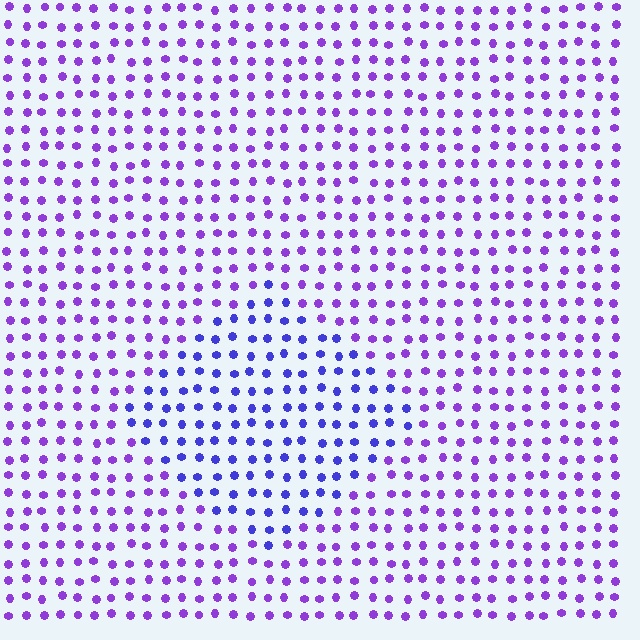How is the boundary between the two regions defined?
The boundary is defined purely by a slight shift in hue (about 31 degrees). Spacing, size, and orientation are identical on both sides.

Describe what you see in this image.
The image is filled with small purple elements in a uniform arrangement. A diamond-shaped region is visible where the elements are tinted to a slightly different hue, forming a subtle color boundary.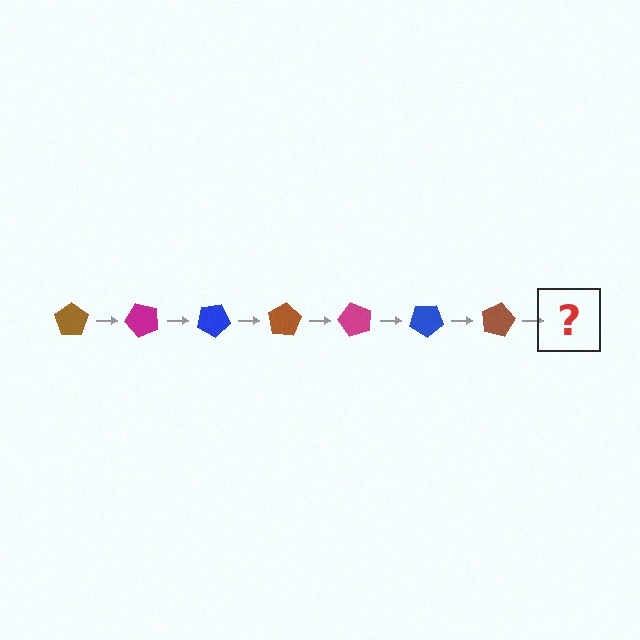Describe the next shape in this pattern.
It should be a magenta pentagon, rotated 350 degrees from the start.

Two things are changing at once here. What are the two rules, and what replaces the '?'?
The two rules are that it rotates 50 degrees each step and the color cycles through brown, magenta, and blue. The '?' should be a magenta pentagon, rotated 350 degrees from the start.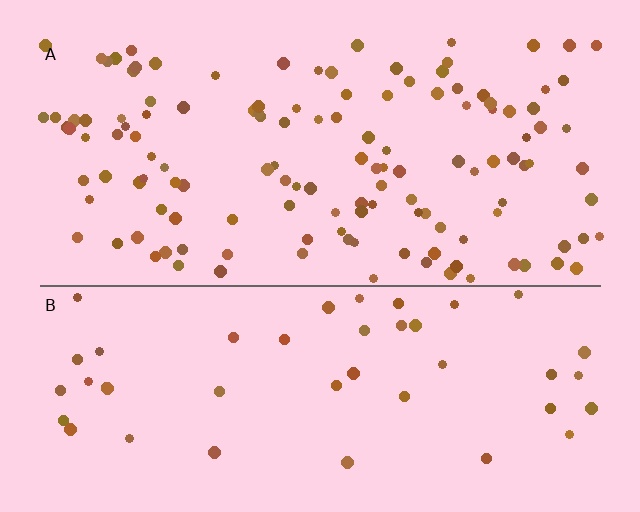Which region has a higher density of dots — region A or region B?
A (the top).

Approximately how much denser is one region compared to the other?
Approximately 2.9× — region A over region B.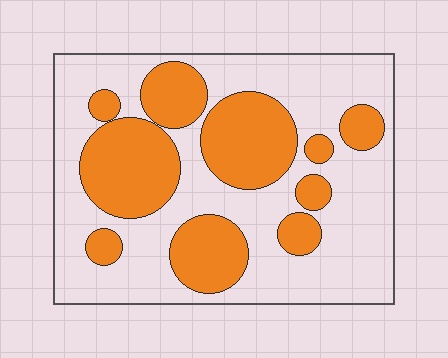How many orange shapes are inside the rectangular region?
10.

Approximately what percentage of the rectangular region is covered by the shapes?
Approximately 35%.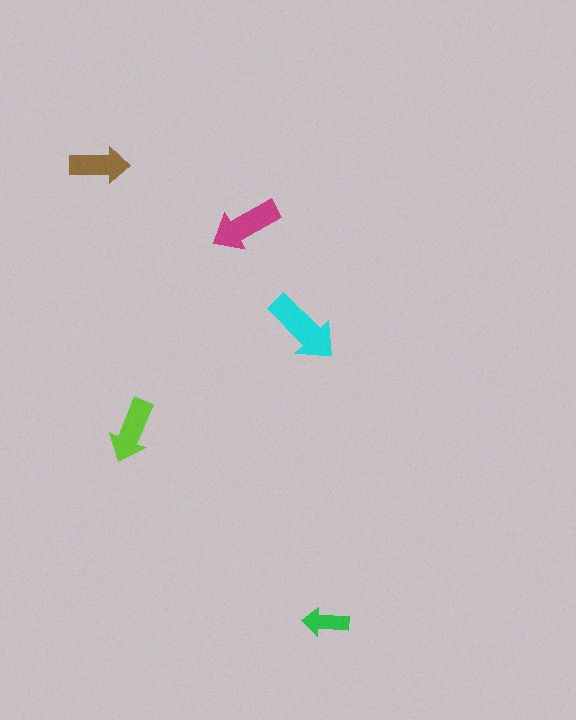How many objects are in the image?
There are 5 objects in the image.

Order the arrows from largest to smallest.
the cyan one, the magenta one, the lime one, the brown one, the green one.